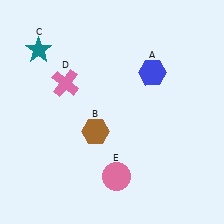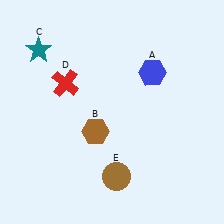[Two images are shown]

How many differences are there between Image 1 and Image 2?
There are 2 differences between the two images.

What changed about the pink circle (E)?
In Image 1, E is pink. In Image 2, it changed to brown.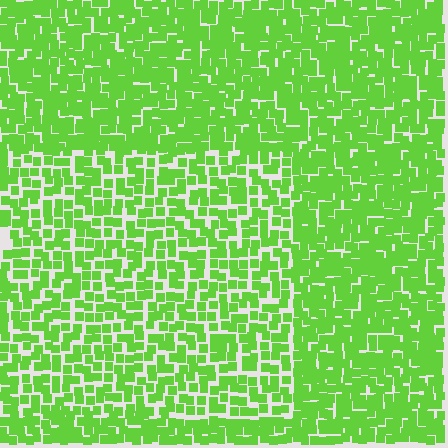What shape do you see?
I see a rectangle.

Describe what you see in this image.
The image contains small lime elements arranged at two different densities. A rectangle-shaped region is visible where the elements are less densely packed than the surrounding area.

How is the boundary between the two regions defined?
The boundary is defined by a change in element density (approximately 1.5x ratio). All elements are the same color, size, and shape.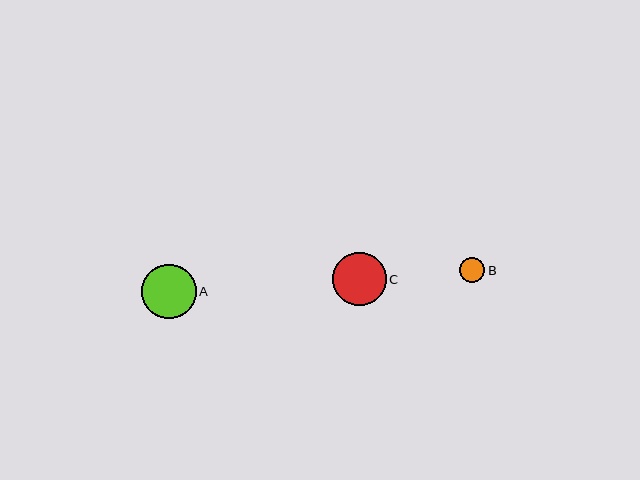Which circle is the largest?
Circle A is the largest with a size of approximately 55 pixels.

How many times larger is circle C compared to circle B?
Circle C is approximately 2.1 times the size of circle B.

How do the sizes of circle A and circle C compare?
Circle A and circle C are approximately the same size.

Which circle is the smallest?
Circle B is the smallest with a size of approximately 25 pixels.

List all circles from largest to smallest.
From largest to smallest: A, C, B.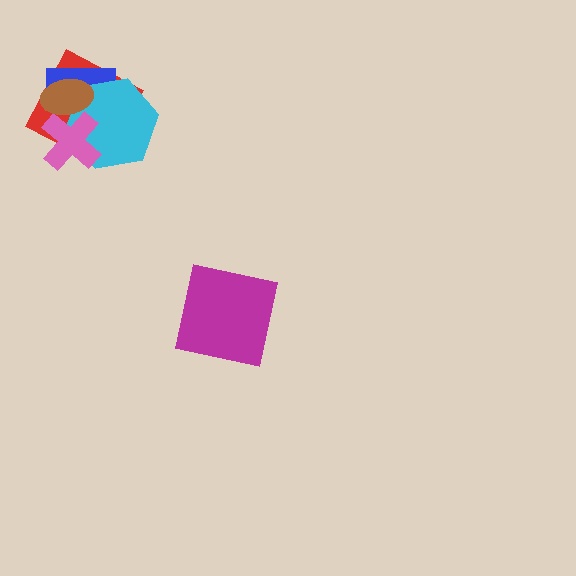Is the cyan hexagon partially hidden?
Yes, it is partially covered by another shape.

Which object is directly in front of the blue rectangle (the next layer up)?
The cyan hexagon is directly in front of the blue rectangle.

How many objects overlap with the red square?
4 objects overlap with the red square.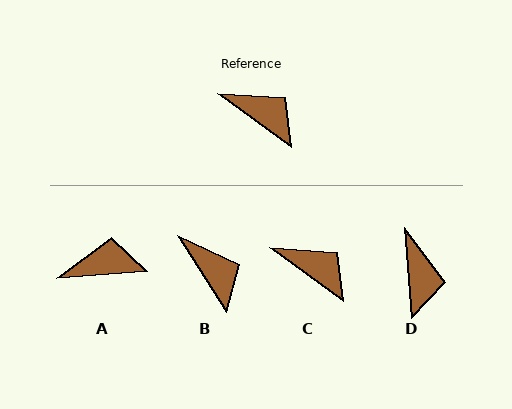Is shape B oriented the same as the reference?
No, it is off by about 22 degrees.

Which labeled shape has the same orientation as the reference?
C.